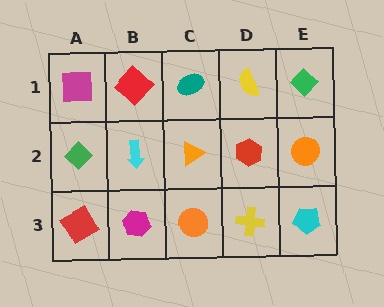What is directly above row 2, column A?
A magenta square.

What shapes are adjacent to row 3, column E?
An orange circle (row 2, column E), a yellow cross (row 3, column D).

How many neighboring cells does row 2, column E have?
3.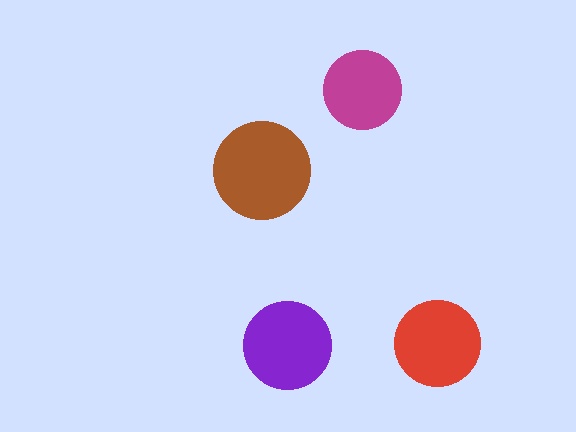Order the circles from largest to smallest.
the brown one, the purple one, the red one, the magenta one.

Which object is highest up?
The magenta circle is topmost.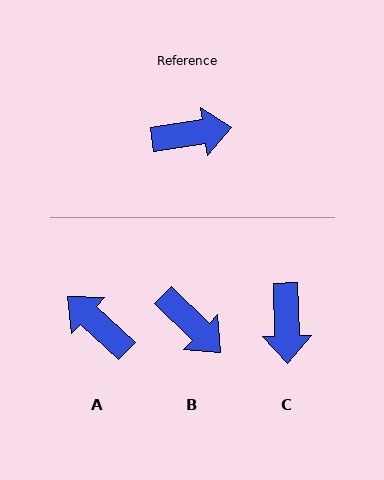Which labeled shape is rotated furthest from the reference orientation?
A, about 128 degrees away.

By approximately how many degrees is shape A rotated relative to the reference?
Approximately 128 degrees counter-clockwise.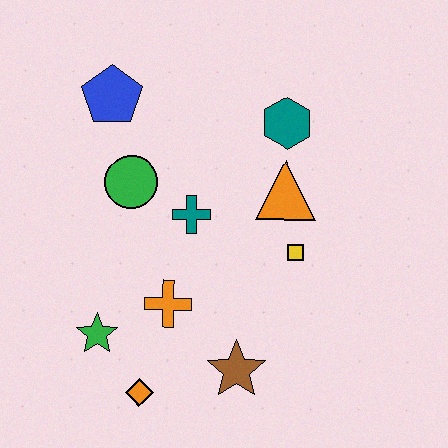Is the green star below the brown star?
No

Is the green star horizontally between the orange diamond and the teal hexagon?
No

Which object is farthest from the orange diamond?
The teal hexagon is farthest from the orange diamond.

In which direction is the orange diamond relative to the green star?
The orange diamond is below the green star.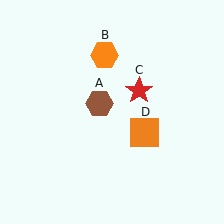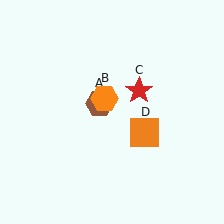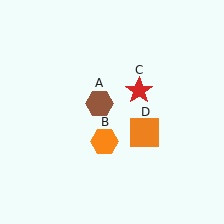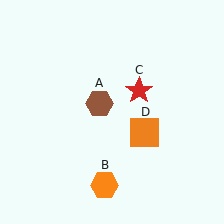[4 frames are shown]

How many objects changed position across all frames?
1 object changed position: orange hexagon (object B).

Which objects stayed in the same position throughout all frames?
Brown hexagon (object A) and red star (object C) and orange square (object D) remained stationary.